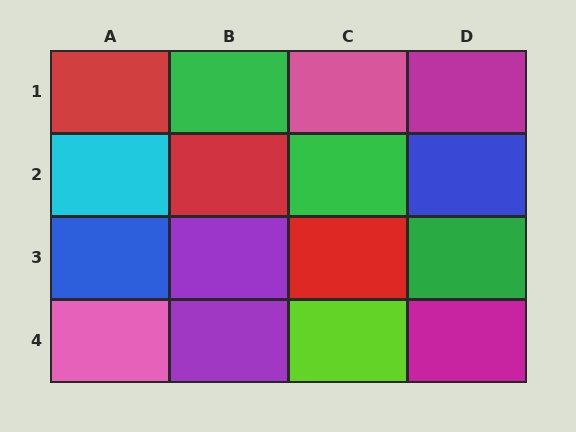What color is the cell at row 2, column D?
Blue.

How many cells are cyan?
1 cell is cyan.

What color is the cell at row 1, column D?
Magenta.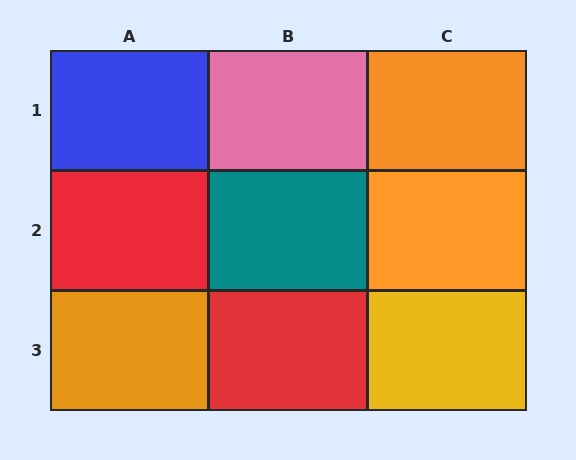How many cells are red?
2 cells are red.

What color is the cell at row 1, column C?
Orange.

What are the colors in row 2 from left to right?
Red, teal, orange.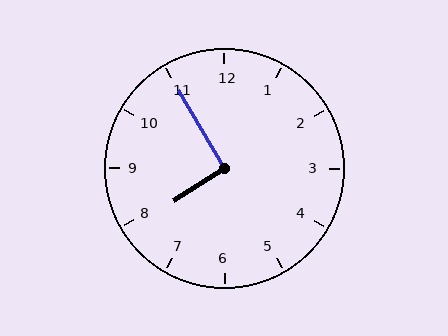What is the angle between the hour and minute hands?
Approximately 92 degrees.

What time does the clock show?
7:55.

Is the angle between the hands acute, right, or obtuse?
It is right.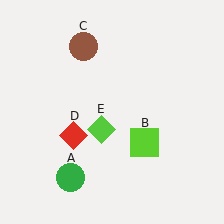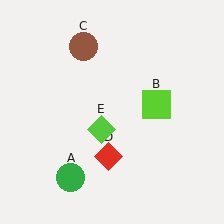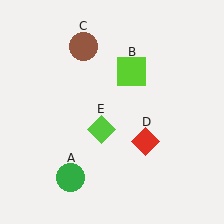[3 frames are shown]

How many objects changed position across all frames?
2 objects changed position: lime square (object B), red diamond (object D).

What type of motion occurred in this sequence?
The lime square (object B), red diamond (object D) rotated counterclockwise around the center of the scene.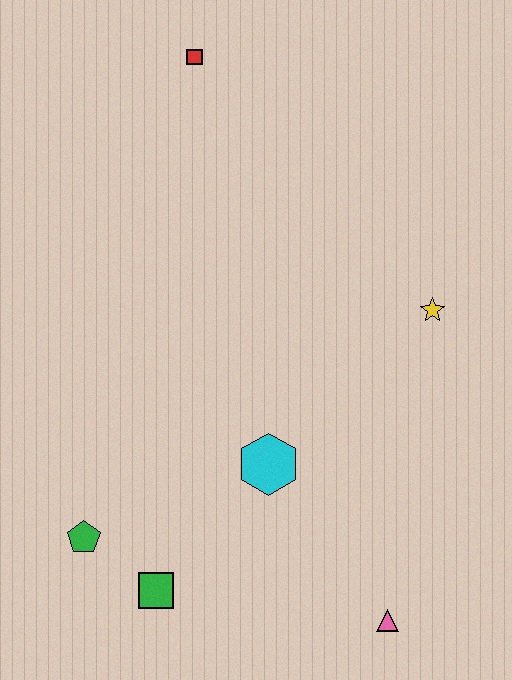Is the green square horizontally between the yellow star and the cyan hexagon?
No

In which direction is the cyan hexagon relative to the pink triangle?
The cyan hexagon is above the pink triangle.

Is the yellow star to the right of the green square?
Yes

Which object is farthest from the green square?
The red square is farthest from the green square.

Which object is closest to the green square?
The green pentagon is closest to the green square.